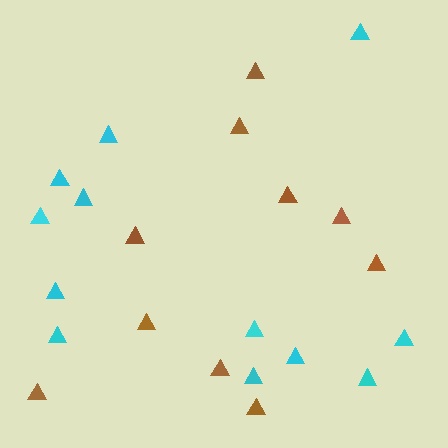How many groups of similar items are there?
There are 2 groups: one group of cyan triangles (12) and one group of brown triangles (10).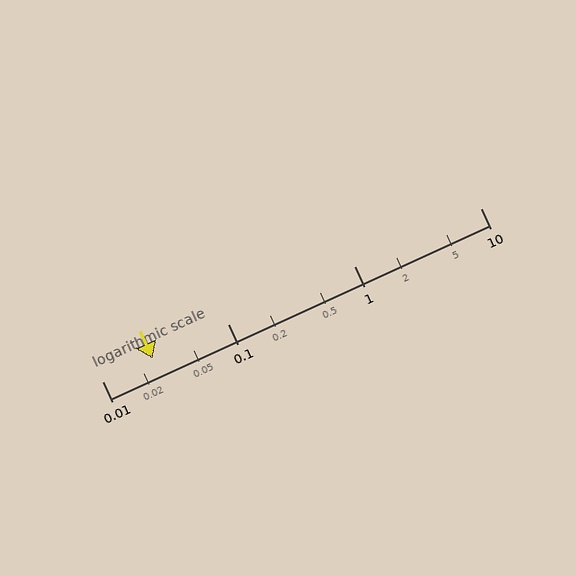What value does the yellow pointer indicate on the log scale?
The pointer indicates approximately 0.025.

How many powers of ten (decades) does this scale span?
The scale spans 3 decades, from 0.01 to 10.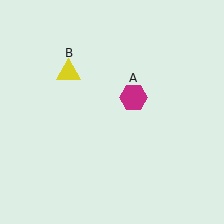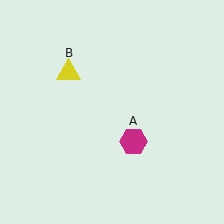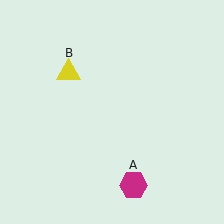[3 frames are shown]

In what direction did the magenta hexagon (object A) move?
The magenta hexagon (object A) moved down.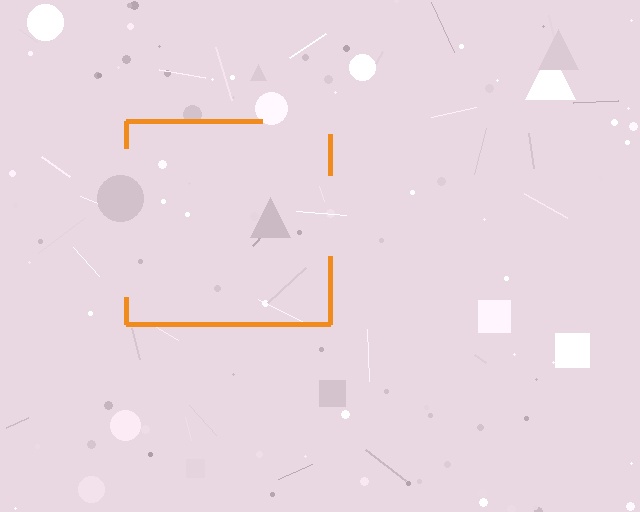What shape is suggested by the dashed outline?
The dashed outline suggests a square.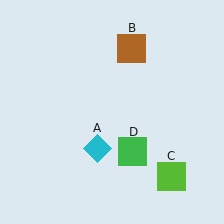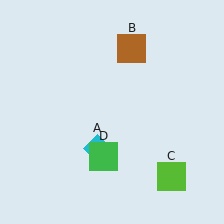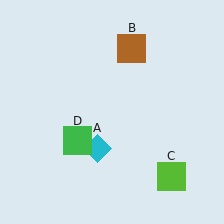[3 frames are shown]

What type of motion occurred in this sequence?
The green square (object D) rotated clockwise around the center of the scene.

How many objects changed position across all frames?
1 object changed position: green square (object D).